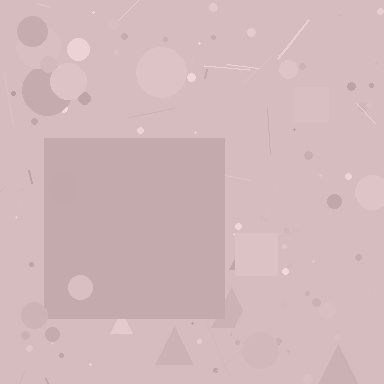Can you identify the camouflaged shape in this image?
The camouflaged shape is a square.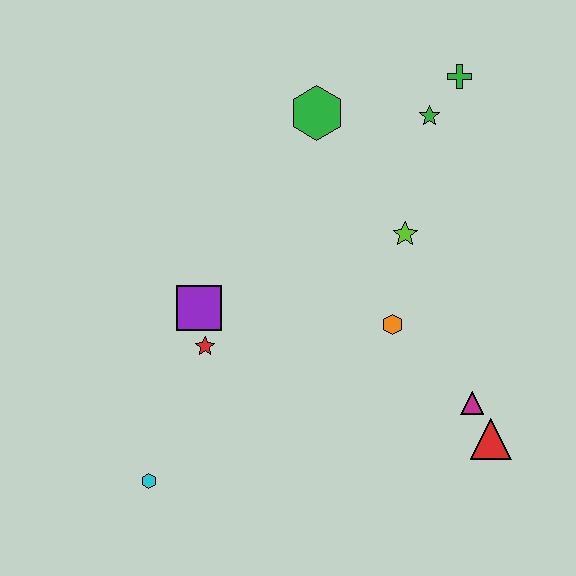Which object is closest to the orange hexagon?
The lime star is closest to the orange hexagon.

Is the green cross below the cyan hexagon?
No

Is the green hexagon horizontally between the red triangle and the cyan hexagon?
Yes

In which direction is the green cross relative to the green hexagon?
The green cross is to the right of the green hexagon.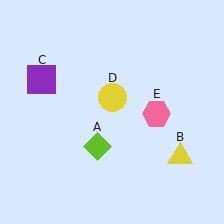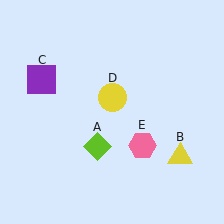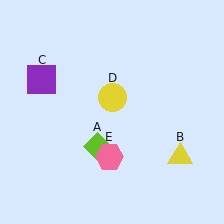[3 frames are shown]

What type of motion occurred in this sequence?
The pink hexagon (object E) rotated clockwise around the center of the scene.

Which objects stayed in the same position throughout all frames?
Lime diamond (object A) and yellow triangle (object B) and purple square (object C) and yellow circle (object D) remained stationary.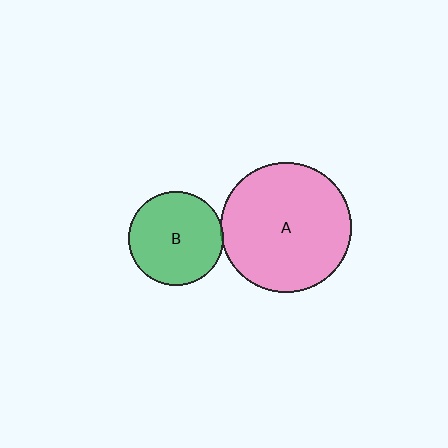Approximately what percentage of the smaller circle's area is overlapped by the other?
Approximately 5%.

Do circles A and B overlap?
Yes.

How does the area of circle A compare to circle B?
Approximately 1.9 times.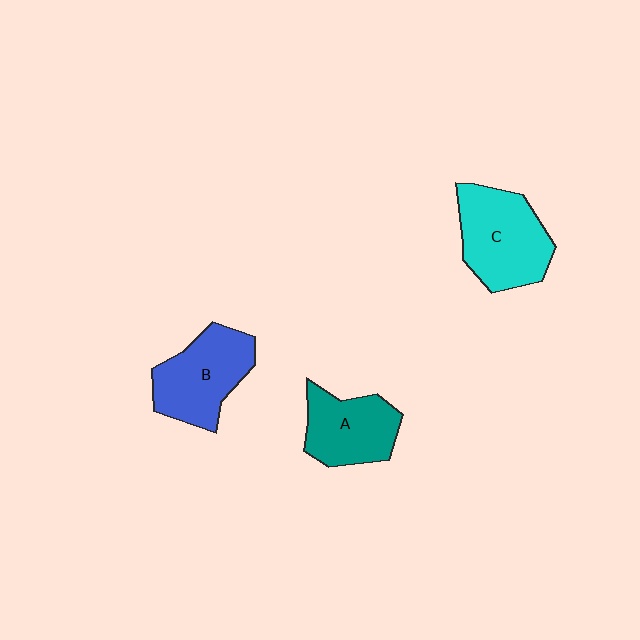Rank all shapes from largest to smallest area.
From largest to smallest: C (cyan), B (blue), A (teal).